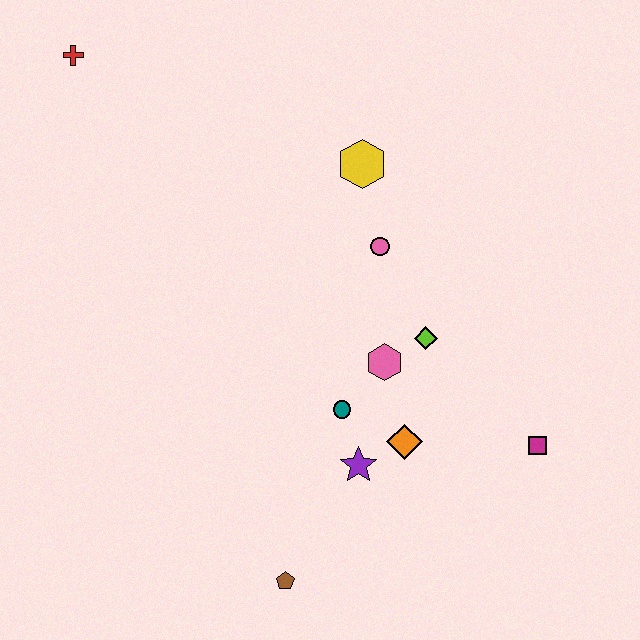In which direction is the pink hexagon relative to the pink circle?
The pink hexagon is below the pink circle.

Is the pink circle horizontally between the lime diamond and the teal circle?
Yes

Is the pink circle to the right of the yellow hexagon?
Yes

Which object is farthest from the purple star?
The red cross is farthest from the purple star.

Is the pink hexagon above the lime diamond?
No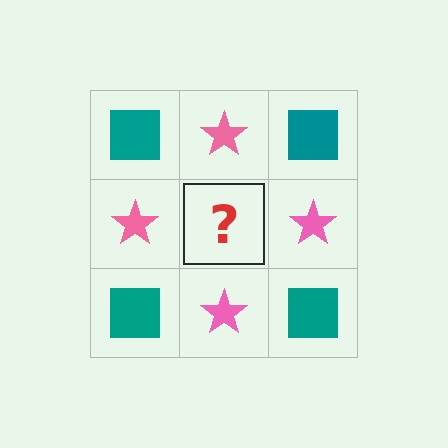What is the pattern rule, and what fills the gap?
The rule is that it alternates teal square and pink star in a checkerboard pattern. The gap should be filled with a teal square.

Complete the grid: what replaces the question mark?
The question mark should be replaced with a teal square.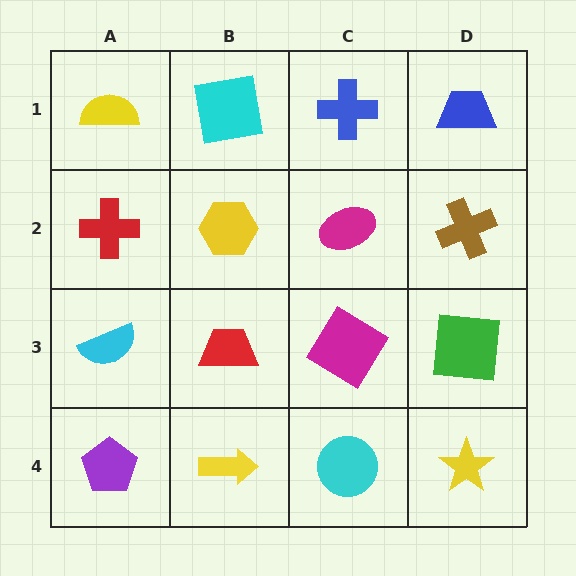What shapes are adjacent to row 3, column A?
A red cross (row 2, column A), a purple pentagon (row 4, column A), a red trapezoid (row 3, column B).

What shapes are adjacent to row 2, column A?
A yellow semicircle (row 1, column A), a cyan semicircle (row 3, column A), a yellow hexagon (row 2, column B).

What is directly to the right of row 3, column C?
A green square.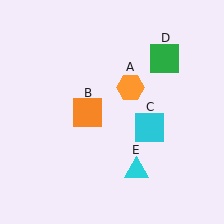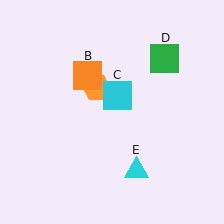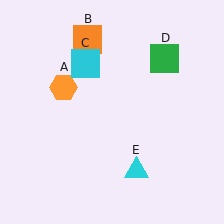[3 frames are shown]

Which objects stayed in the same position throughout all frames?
Green square (object D) and cyan triangle (object E) remained stationary.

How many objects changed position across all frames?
3 objects changed position: orange hexagon (object A), orange square (object B), cyan square (object C).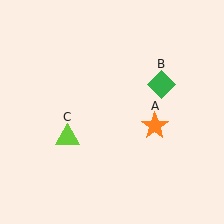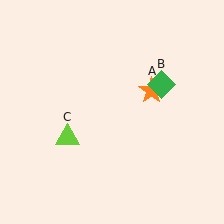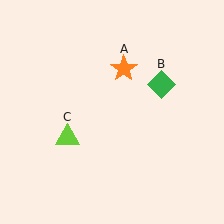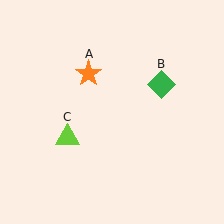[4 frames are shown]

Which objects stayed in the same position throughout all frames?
Green diamond (object B) and lime triangle (object C) remained stationary.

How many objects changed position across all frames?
1 object changed position: orange star (object A).